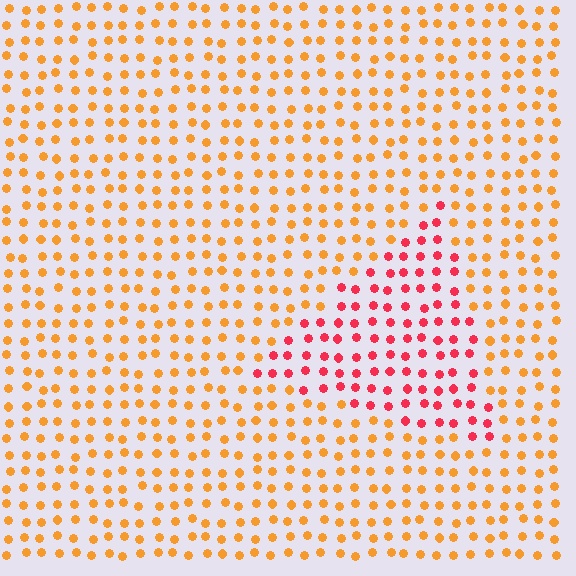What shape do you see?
I see a triangle.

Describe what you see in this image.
The image is filled with small orange elements in a uniform arrangement. A triangle-shaped region is visible where the elements are tinted to a slightly different hue, forming a subtle color boundary.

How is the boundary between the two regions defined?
The boundary is defined purely by a slight shift in hue (about 44 degrees). Spacing, size, and orientation are identical on both sides.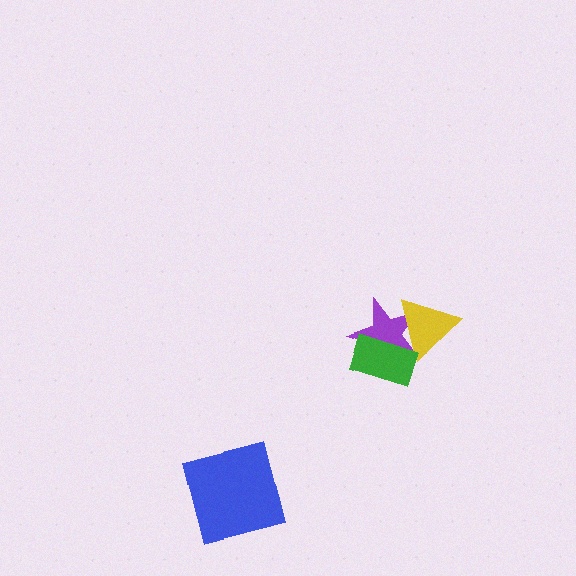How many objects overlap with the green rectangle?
2 objects overlap with the green rectangle.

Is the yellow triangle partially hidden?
Yes, it is partially covered by another shape.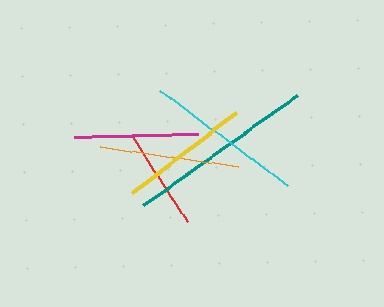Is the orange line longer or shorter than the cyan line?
The cyan line is longer than the orange line.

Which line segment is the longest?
The teal line is the longest at approximately 189 pixels.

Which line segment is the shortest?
The red line is the shortest at approximately 103 pixels.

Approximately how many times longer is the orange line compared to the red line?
The orange line is approximately 1.4 times the length of the red line.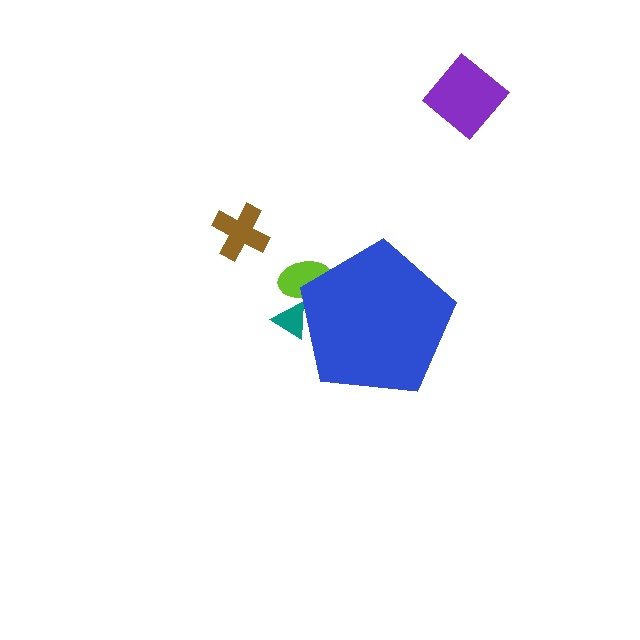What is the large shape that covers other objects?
A blue pentagon.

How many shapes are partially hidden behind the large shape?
2 shapes are partially hidden.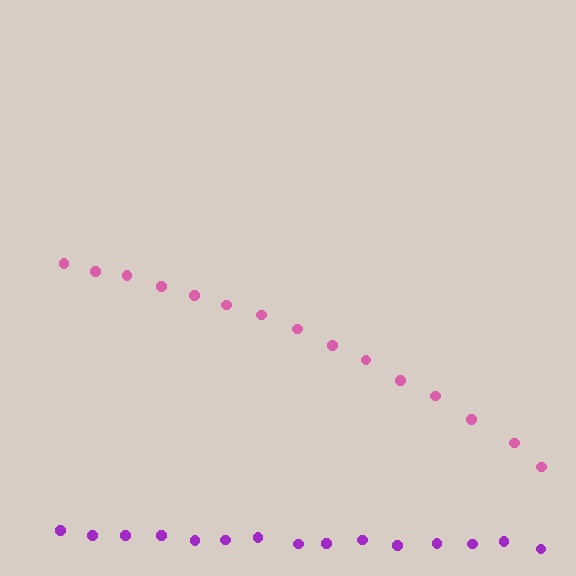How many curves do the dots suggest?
There are 2 distinct paths.